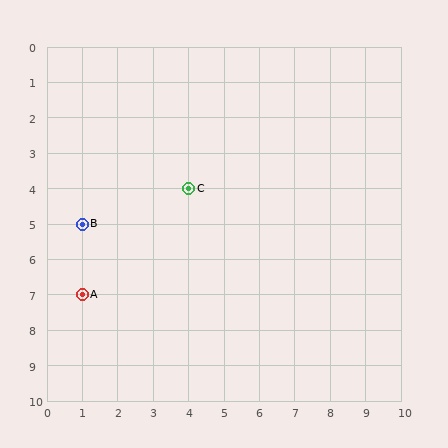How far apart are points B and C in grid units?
Points B and C are 3 columns and 1 row apart (about 3.2 grid units diagonally).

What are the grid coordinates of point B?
Point B is at grid coordinates (1, 5).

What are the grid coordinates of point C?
Point C is at grid coordinates (4, 4).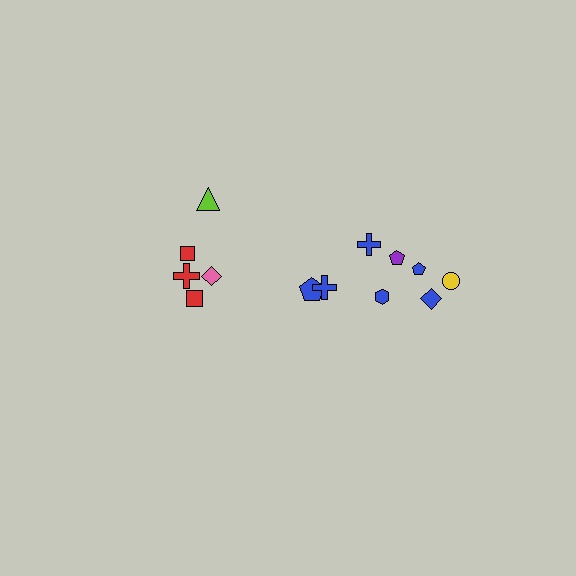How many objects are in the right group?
There are 8 objects.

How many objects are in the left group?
There are 5 objects.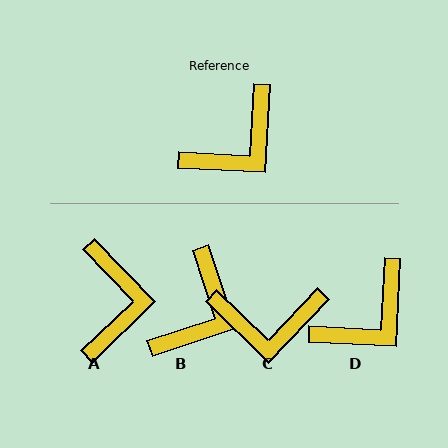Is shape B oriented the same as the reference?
No, it is off by about 21 degrees.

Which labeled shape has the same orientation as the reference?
D.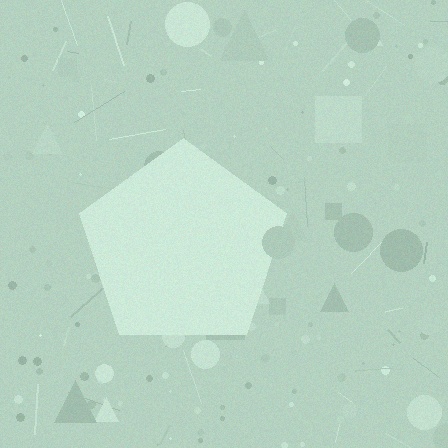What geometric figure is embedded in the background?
A pentagon is embedded in the background.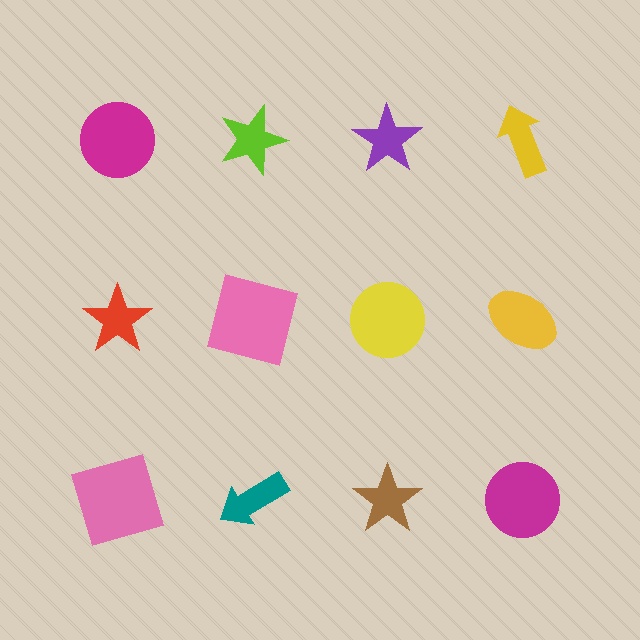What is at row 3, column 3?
A brown star.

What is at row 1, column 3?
A purple star.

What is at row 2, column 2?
A pink square.